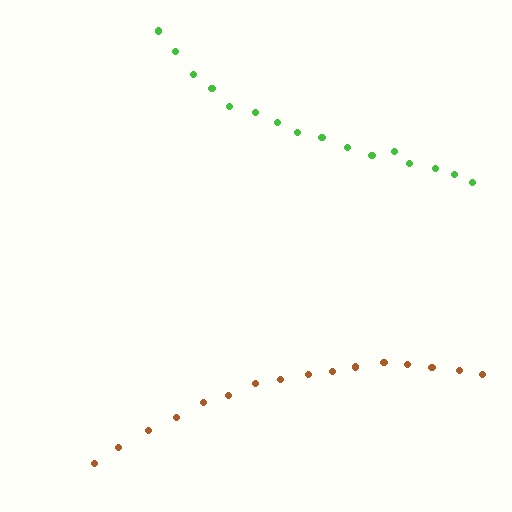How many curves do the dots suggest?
There are 2 distinct paths.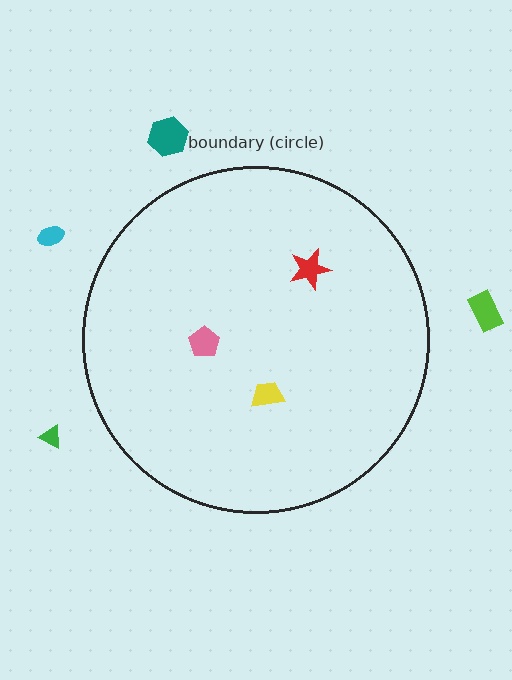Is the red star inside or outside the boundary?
Inside.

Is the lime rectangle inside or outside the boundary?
Outside.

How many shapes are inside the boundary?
3 inside, 4 outside.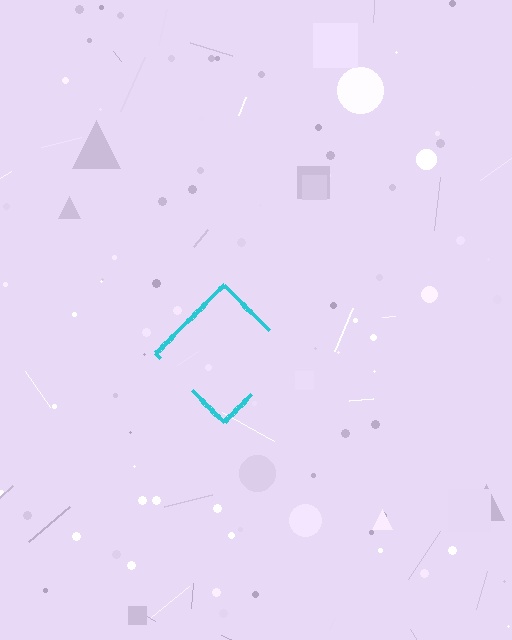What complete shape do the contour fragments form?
The contour fragments form a diamond.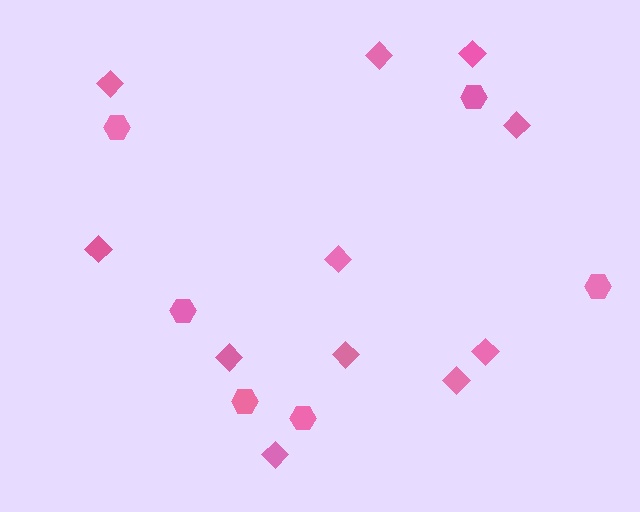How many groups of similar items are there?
There are 2 groups: one group of diamonds (11) and one group of hexagons (6).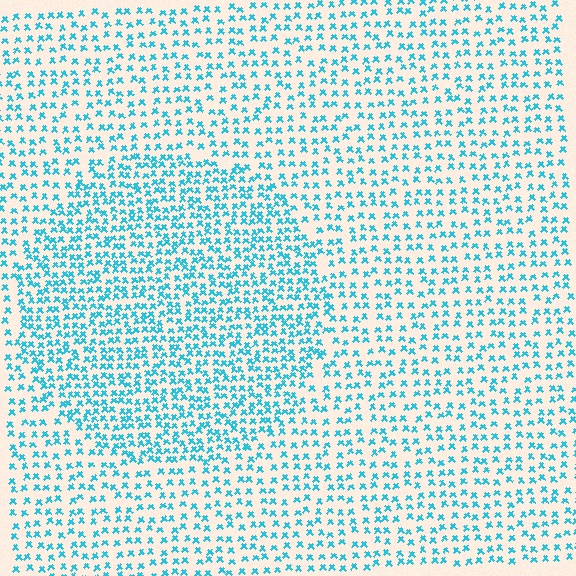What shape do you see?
I see a circle.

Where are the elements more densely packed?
The elements are more densely packed inside the circle boundary.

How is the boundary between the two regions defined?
The boundary is defined by a change in element density (approximately 1.7x ratio). All elements are the same color, size, and shape.